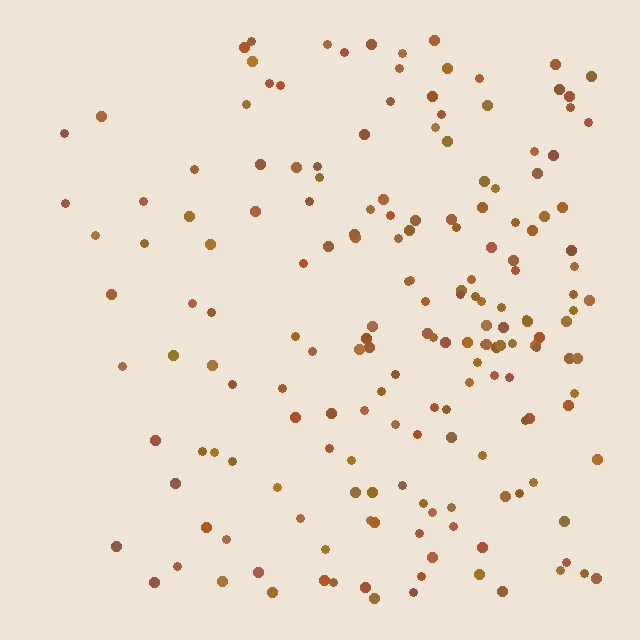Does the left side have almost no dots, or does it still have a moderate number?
Still a moderate number, just noticeably fewer than the right.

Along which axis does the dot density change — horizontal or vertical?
Horizontal.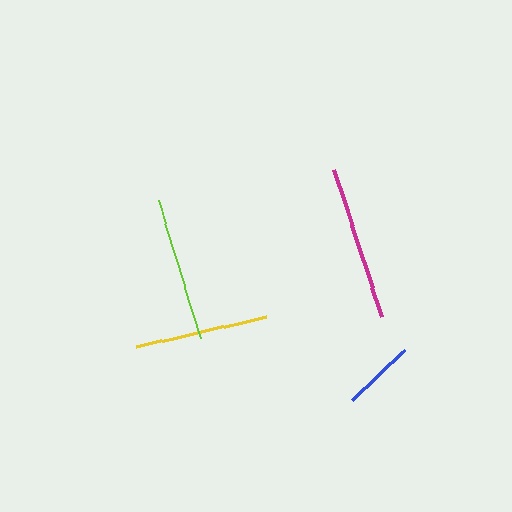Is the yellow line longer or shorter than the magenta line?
The magenta line is longer than the yellow line.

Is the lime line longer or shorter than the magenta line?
The magenta line is longer than the lime line.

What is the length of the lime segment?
The lime segment is approximately 143 pixels long.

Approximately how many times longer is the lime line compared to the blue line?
The lime line is approximately 2.0 times the length of the blue line.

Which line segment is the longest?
The magenta line is the longest at approximately 155 pixels.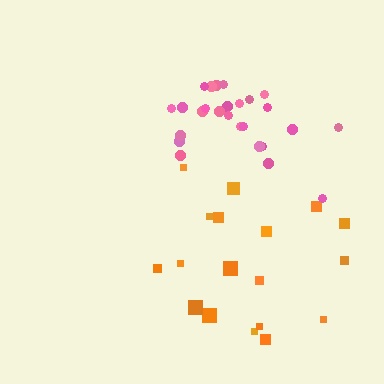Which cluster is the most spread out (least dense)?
Orange.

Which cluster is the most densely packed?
Pink.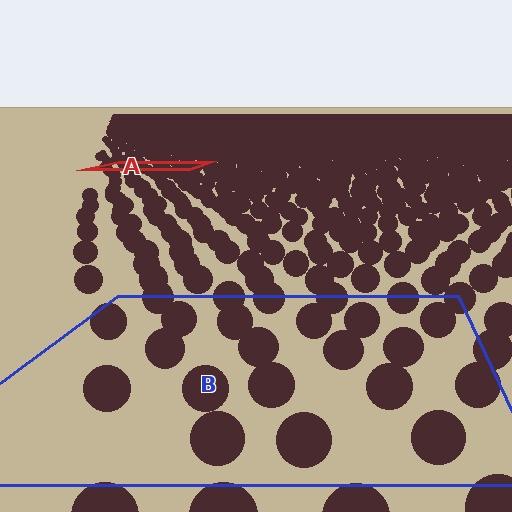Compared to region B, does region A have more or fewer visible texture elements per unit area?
Region A has more texture elements per unit area — they are packed more densely because it is farther away.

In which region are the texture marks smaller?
The texture marks are smaller in region A, because it is farther away.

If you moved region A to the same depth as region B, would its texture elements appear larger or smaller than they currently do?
They would appear larger. At a closer depth, the same texture elements are projected at a bigger on-screen size.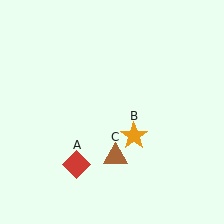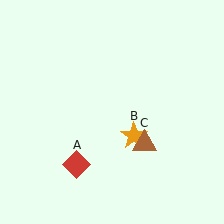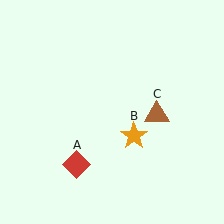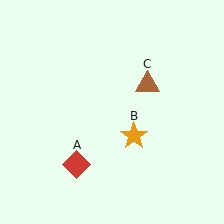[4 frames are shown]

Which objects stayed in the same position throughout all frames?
Red diamond (object A) and orange star (object B) remained stationary.